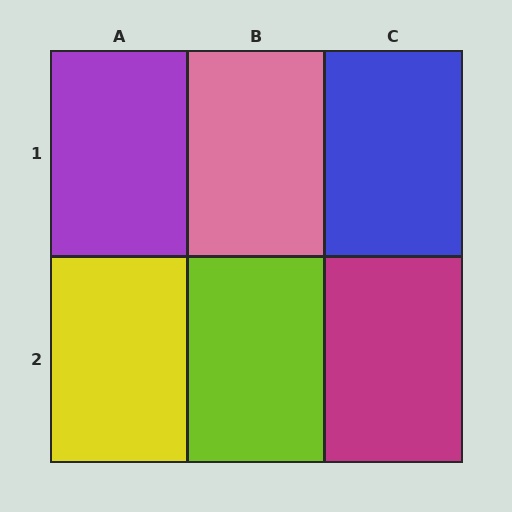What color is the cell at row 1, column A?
Purple.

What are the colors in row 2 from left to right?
Yellow, lime, magenta.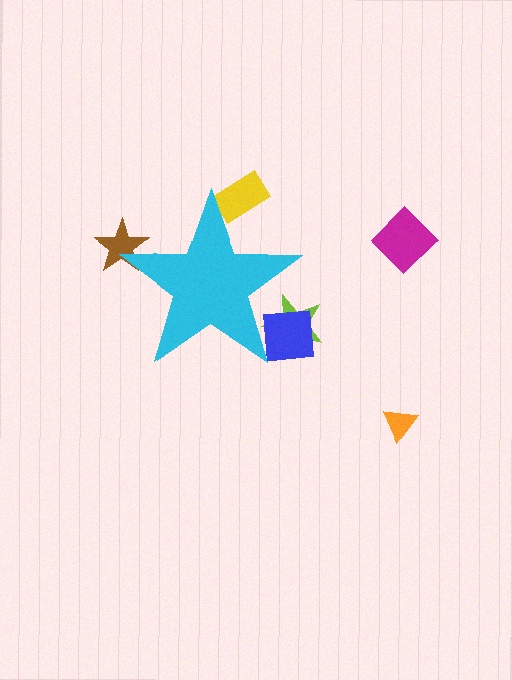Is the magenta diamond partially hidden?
No, the magenta diamond is fully visible.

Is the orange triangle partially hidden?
No, the orange triangle is fully visible.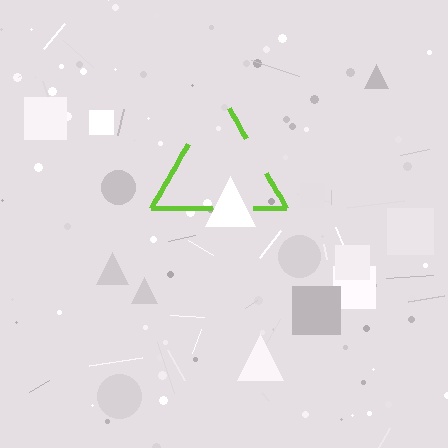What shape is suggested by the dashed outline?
The dashed outline suggests a triangle.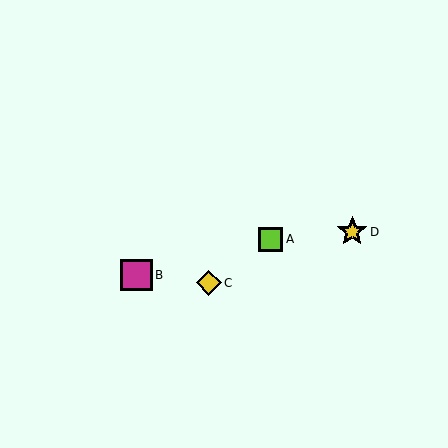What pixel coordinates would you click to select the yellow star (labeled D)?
Click at (352, 232) to select the yellow star D.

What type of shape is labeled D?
Shape D is a yellow star.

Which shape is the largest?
The magenta square (labeled B) is the largest.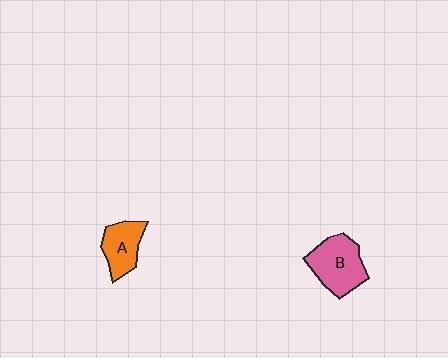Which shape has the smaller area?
Shape A (orange).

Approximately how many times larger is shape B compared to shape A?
Approximately 1.4 times.